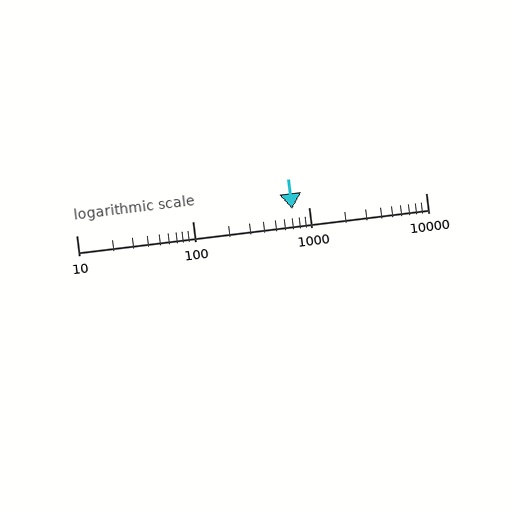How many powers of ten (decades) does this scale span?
The scale spans 3 decades, from 10 to 10000.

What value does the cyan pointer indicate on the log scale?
The pointer indicates approximately 710.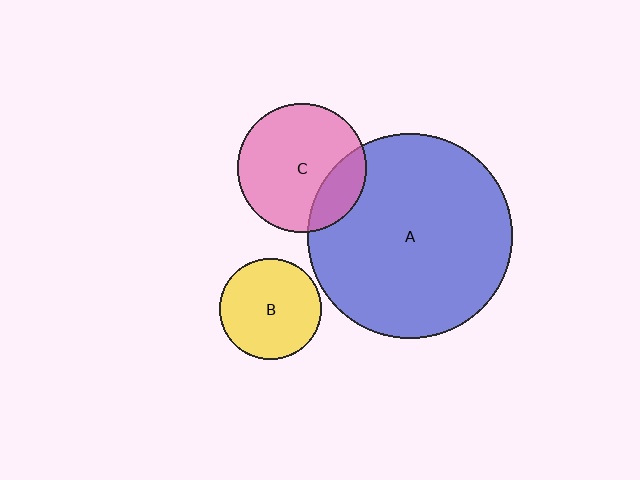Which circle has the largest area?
Circle A (blue).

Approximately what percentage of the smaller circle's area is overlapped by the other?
Approximately 20%.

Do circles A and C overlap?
Yes.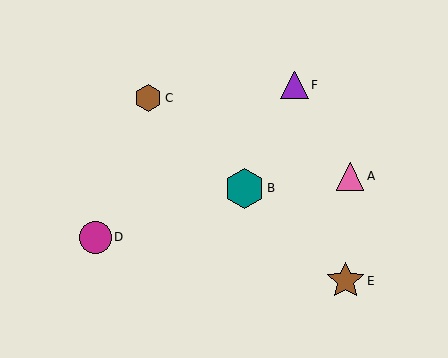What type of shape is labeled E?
Shape E is a brown star.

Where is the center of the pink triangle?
The center of the pink triangle is at (350, 176).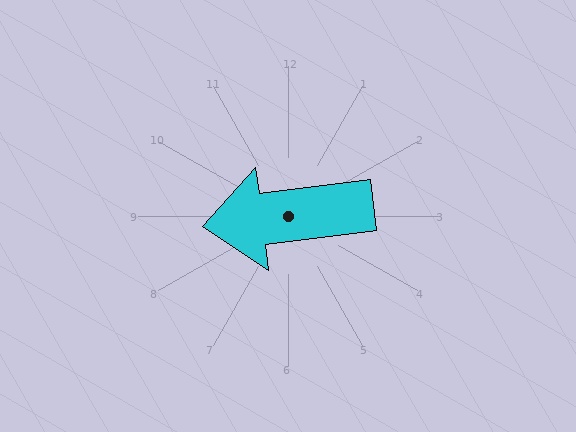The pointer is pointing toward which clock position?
Roughly 9 o'clock.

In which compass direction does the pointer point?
West.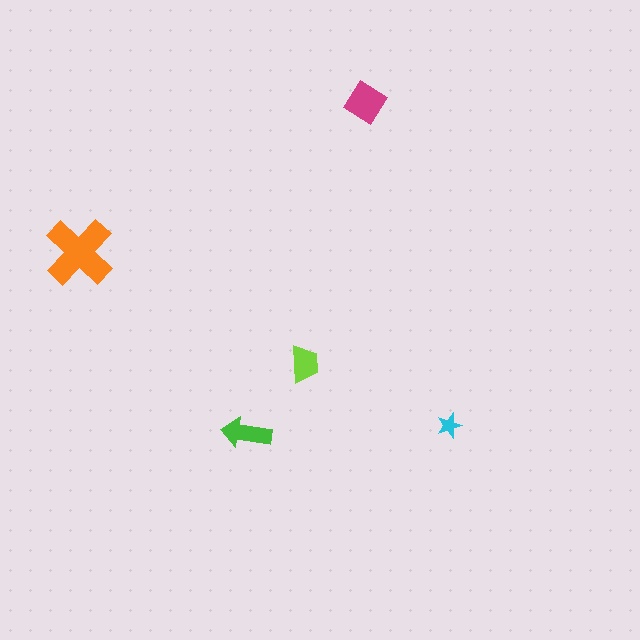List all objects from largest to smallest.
The orange cross, the magenta diamond, the green arrow, the lime trapezoid, the cyan star.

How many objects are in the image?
There are 5 objects in the image.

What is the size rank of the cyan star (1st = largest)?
5th.